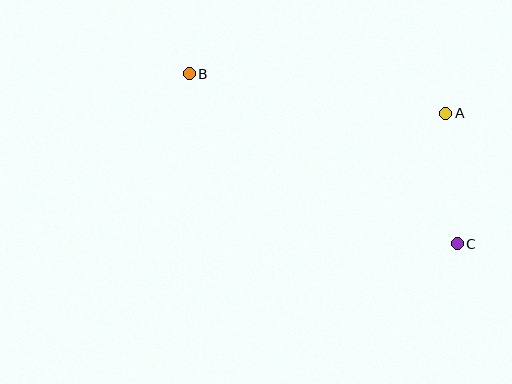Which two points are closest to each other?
Points A and C are closest to each other.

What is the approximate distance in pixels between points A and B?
The distance between A and B is approximately 260 pixels.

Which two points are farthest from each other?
Points B and C are farthest from each other.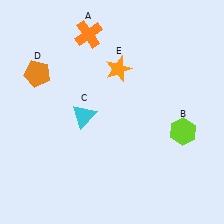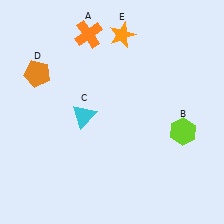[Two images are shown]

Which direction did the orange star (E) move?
The orange star (E) moved up.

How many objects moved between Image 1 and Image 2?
1 object moved between the two images.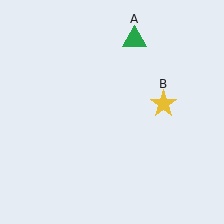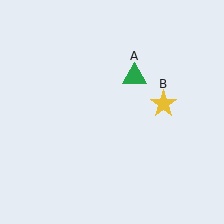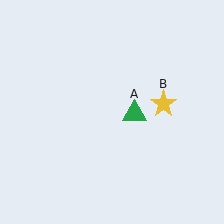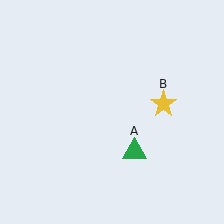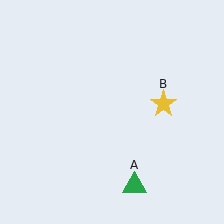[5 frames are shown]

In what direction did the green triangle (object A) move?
The green triangle (object A) moved down.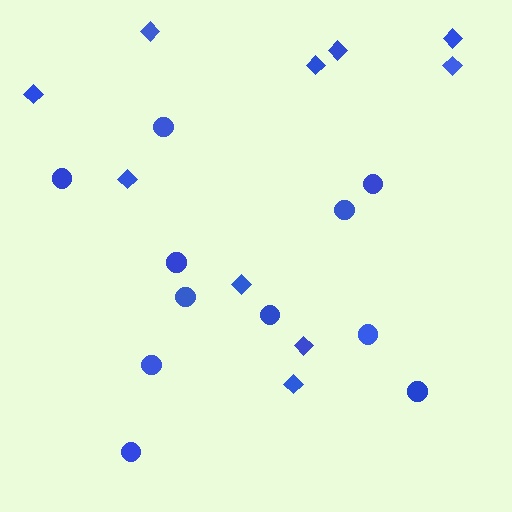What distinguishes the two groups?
There are 2 groups: one group of diamonds (10) and one group of circles (11).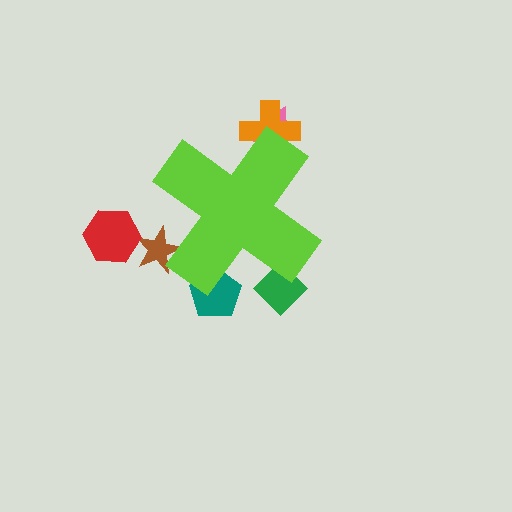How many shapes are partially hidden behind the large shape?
5 shapes are partially hidden.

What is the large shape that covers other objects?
A lime cross.